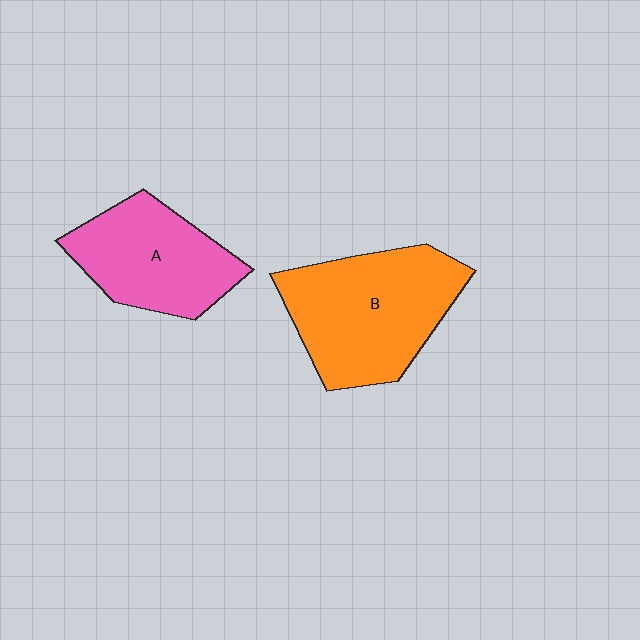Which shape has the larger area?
Shape B (orange).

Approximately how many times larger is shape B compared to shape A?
Approximately 1.3 times.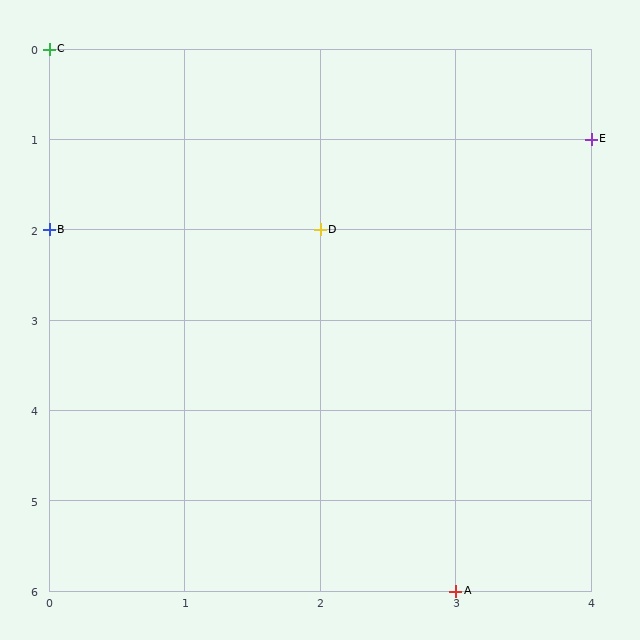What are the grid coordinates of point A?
Point A is at grid coordinates (3, 6).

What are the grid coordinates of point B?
Point B is at grid coordinates (0, 2).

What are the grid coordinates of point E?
Point E is at grid coordinates (4, 1).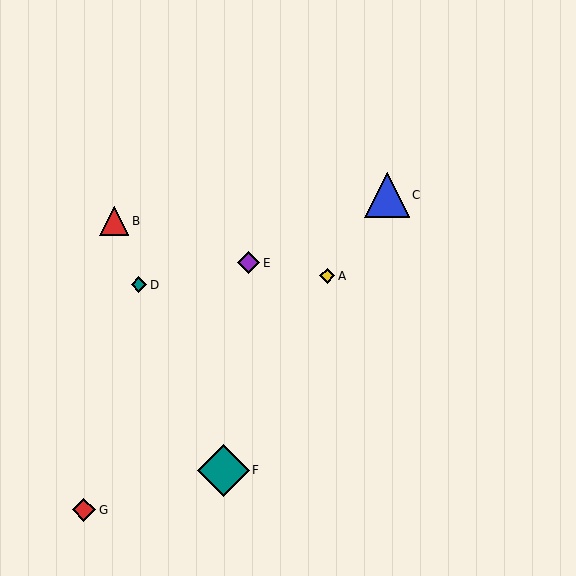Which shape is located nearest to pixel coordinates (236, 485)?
The teal diamond (labeled F) at (223, 470) is nearest to that location.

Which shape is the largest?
The teal diamond (labeled F) is the largest.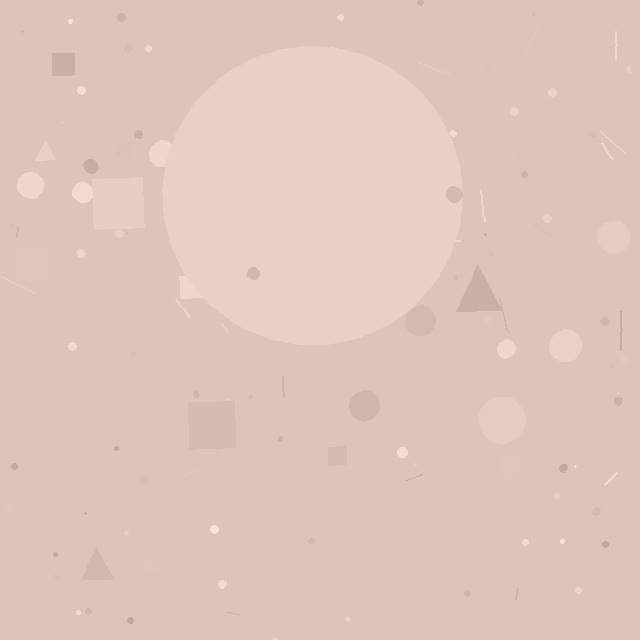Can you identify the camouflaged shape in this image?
The camouflaged shape is a circle.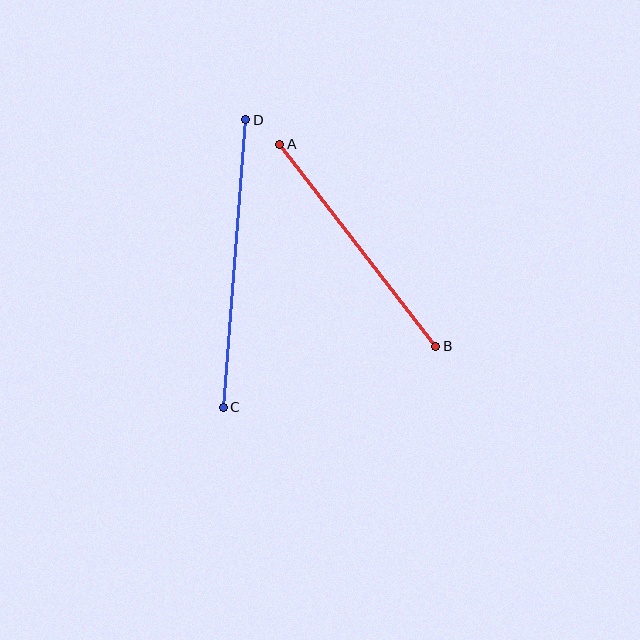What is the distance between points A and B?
The distance is approximately 255 pixels.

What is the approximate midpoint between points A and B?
The midpoint is at approximately (358, 245) pixels.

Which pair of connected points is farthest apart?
Points C and D are farthest apart.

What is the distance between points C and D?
The distance is approximately 289 pixels.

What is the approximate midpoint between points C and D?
The midpoint is at approximately (235, 264) pixels.